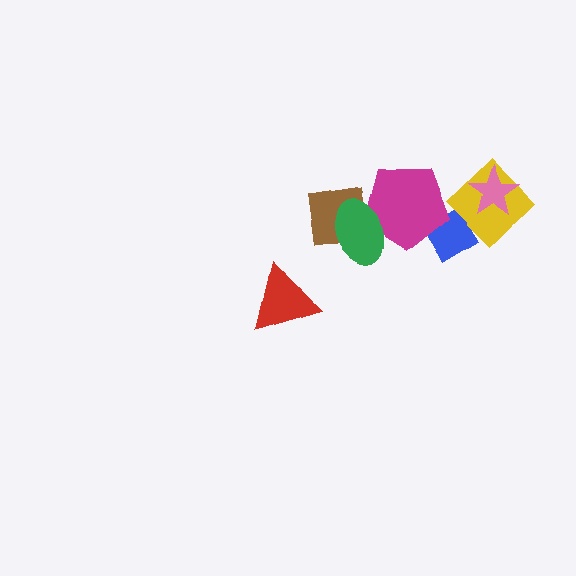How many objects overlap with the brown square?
1 object overlaps with the brown square.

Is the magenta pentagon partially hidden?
Yes, it is partially covered by another shape.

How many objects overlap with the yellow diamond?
2 objects overlap with the yellow diamond.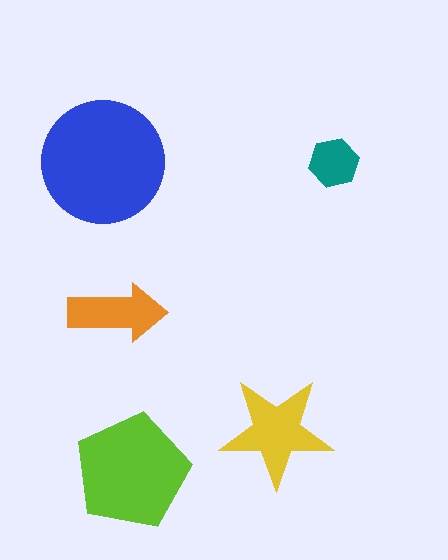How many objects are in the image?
There are 5 objects in the image.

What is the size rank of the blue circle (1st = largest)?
1st.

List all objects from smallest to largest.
The teal hexagon, the orange arrow, the yellow star, the lime pentagon, the blue circle.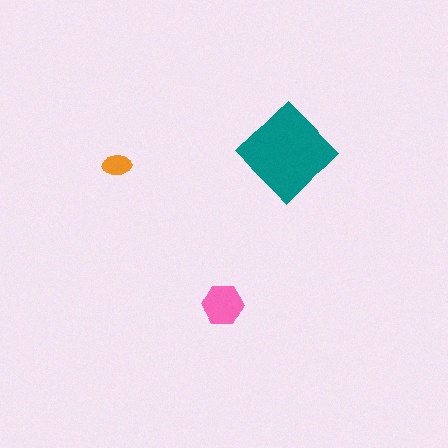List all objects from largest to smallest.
The teal diamond, the pink hexagon, the orange ellipse.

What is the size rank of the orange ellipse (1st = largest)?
3rd.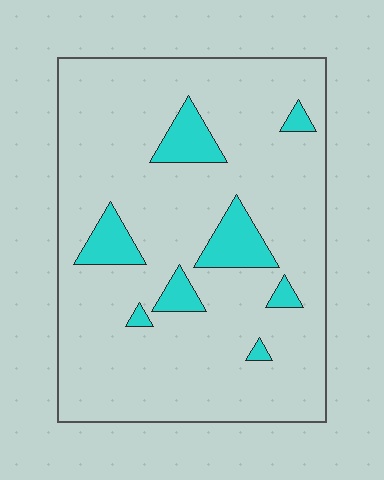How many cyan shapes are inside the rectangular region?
8.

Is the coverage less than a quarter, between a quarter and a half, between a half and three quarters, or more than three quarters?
Less than a quarter.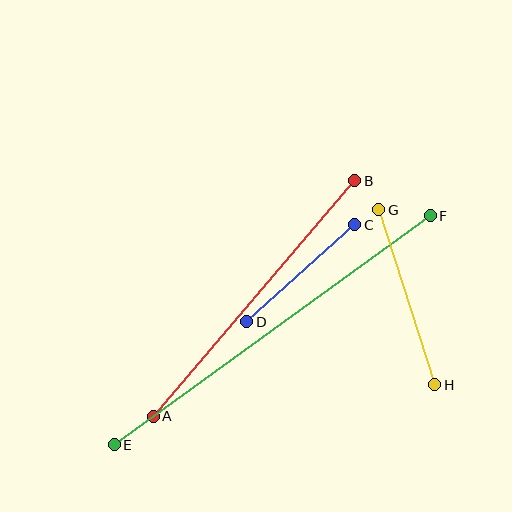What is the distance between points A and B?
The distance is approximately 310 pixels.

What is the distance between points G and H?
The distance is approximately 184 pixels.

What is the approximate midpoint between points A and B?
The midpoint is at approximately (254, 299) pixels.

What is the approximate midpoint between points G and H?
The midpoint is at approximately (407, 297) pixels.